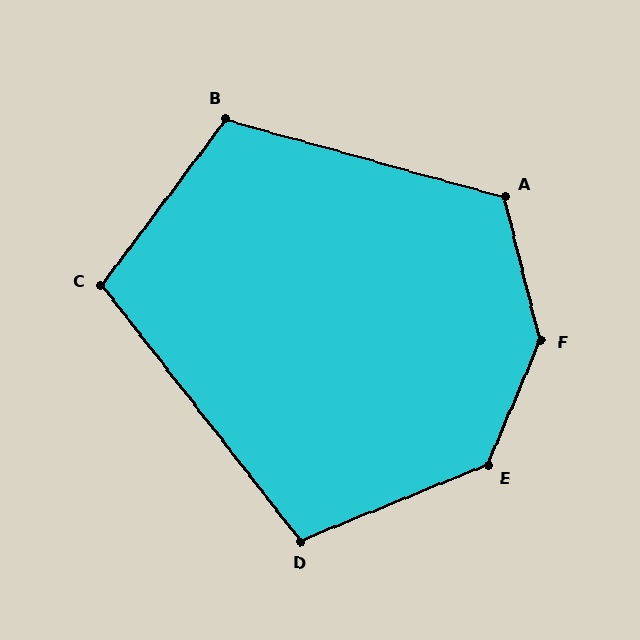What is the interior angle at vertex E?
Approximately 135 degrees (obtuse).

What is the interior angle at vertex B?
Approximately 111 degrees (obtuse).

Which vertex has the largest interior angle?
F, at approximately 143 degrees.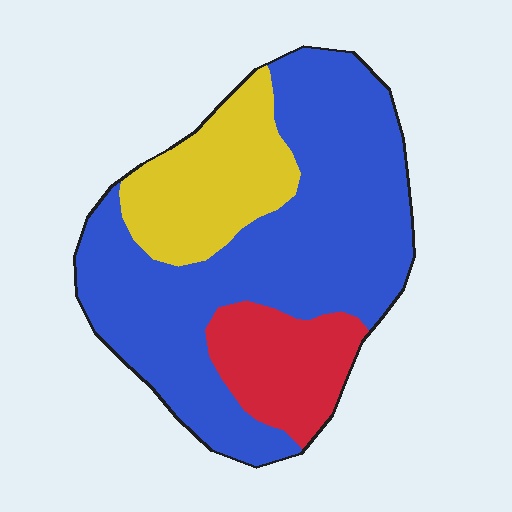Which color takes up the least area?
Red, at roughly 15%.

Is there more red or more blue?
Blue.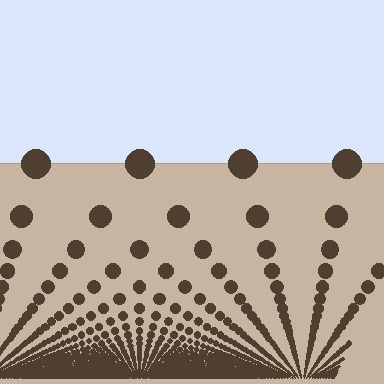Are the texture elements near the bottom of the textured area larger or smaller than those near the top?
Smaller. The gradient is inverted — elements near the bottom are smaller and denser.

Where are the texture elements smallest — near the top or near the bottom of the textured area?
Near the bottom.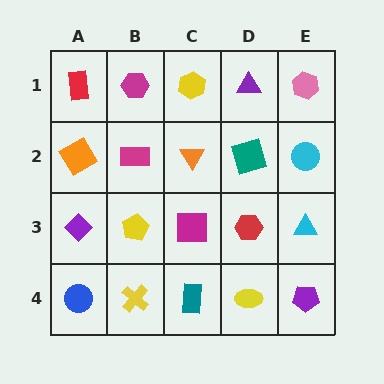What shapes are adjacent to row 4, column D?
A red hexagon (row 3, column D), a teal rectangle (row 4, column C), a purple pentagon (row 4, column E).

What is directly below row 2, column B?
A yellow pentagon.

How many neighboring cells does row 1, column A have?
2.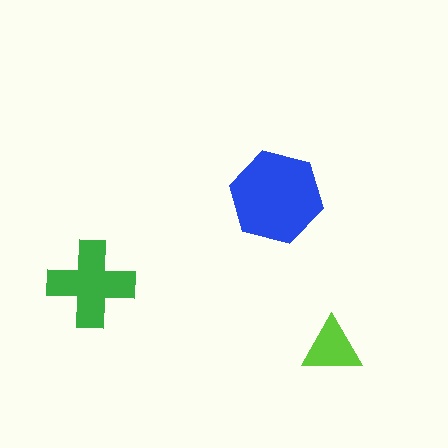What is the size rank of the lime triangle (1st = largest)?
3rd.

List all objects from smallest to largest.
The lime triangle, the green cross, the blue hexagon.